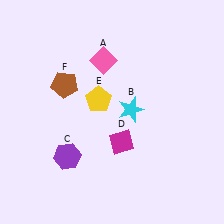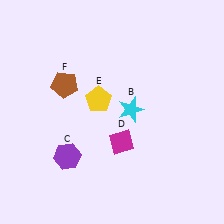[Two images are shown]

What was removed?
The pink diamond (A) was removed in Image 2.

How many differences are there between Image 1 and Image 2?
There is 1 difference between the two images.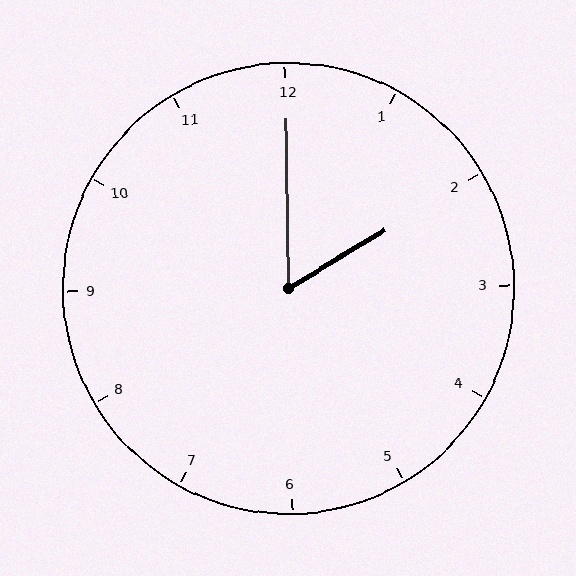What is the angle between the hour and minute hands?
Approximately 60 degrees.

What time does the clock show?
2:00.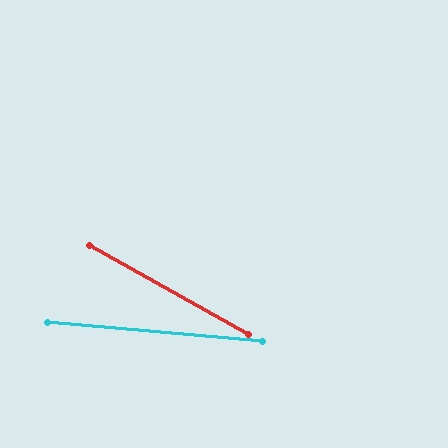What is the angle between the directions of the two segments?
Approximately 24 degrees.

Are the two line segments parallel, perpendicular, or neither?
Neither parallel nor perpendicular — they differ by about 24°.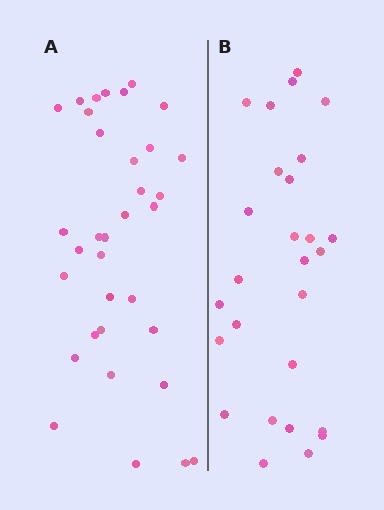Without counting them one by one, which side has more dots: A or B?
Region A (the left region) has more dots.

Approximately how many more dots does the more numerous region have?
Region A has roughly 8 or so more dots than region B.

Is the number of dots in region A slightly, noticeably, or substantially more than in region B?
Region A has noticeably more, but not dramatically so. The ratio is roughly 1.3 to 1.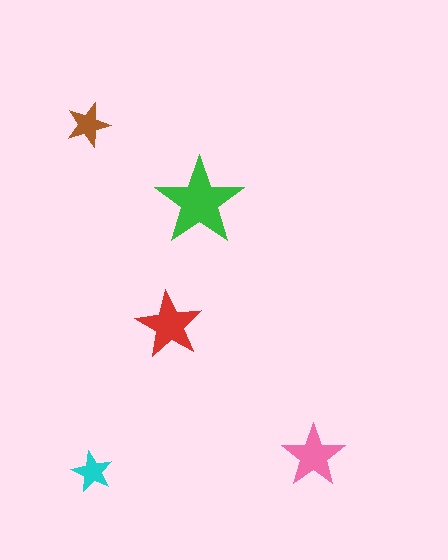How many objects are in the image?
There are 5 objects in the image.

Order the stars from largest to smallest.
the green one, the red one, the pink one, the brown one, the cyan one.